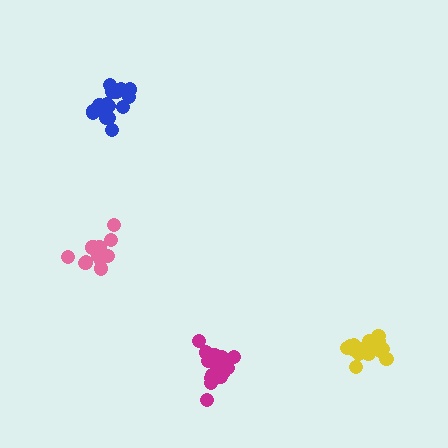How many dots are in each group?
Group 1: 18 dots, Group 2: 15 dots, Group 3: 19 dots, Group 4: 13 dots (65 total).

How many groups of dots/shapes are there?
There are 4 groups.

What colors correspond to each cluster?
The clusters are colored: yellow, magenta, blue, pink.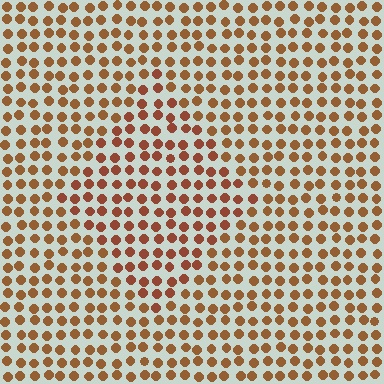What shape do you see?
I see a diamond.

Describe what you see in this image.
The image is filled with small brown elements in a uniform arrangement. A diamond-shaped region is visible where the elements are tinted to a slightly different hue, forming a subtle color boundary.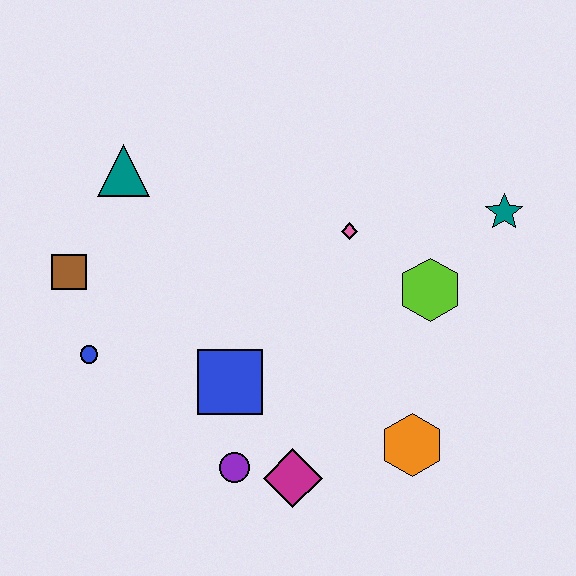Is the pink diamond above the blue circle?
Yes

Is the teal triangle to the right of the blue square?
No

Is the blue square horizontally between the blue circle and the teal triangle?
No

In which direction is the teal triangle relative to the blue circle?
The teal triangle is above the blue circle.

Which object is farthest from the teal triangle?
The orange hexagon is farthest from the teal triangle.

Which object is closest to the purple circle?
The magenta diamond is closest to the purple circle.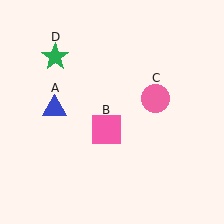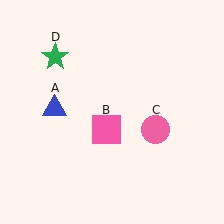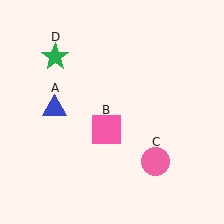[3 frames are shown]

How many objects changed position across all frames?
1 object changed position: pink circle (object C).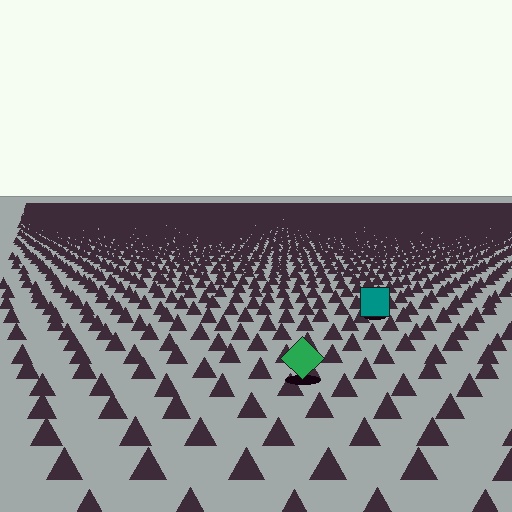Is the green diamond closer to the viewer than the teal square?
Yes. The green diamond is closer — you can tell from the texture gradient: the ground texture is coarser near it.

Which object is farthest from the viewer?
The teal square is farthest from the viewer. It appears smaller and the ground texture around it is denser.